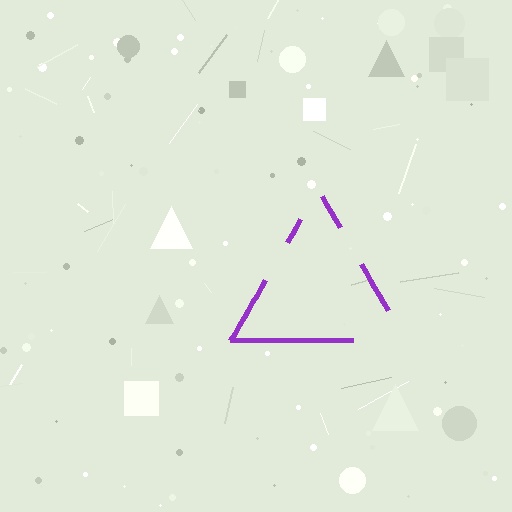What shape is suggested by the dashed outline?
The dashed outline suggests a triangle.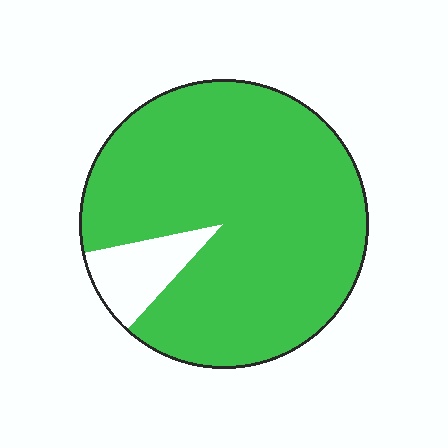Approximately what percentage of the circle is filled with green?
Approximately 90%.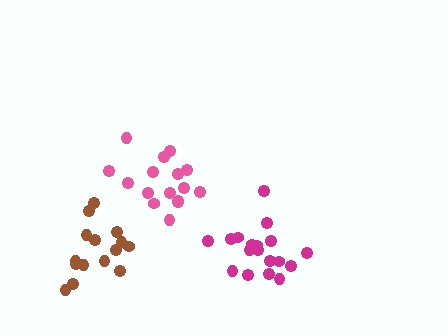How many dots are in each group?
Group 1: 16 dots, Group 2: 15 dots, Group 3: 18 dots (49 total).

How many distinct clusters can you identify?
There are 3 distinct clusters.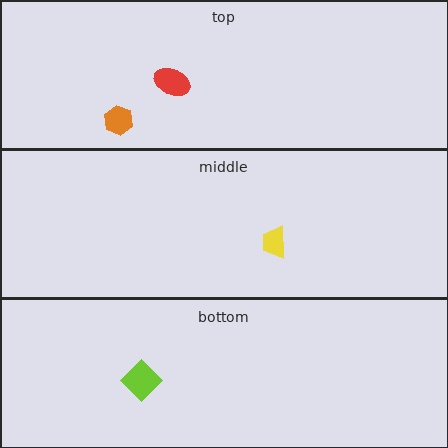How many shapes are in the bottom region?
1.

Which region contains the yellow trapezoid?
The middle region.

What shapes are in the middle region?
The yellow trapezoid.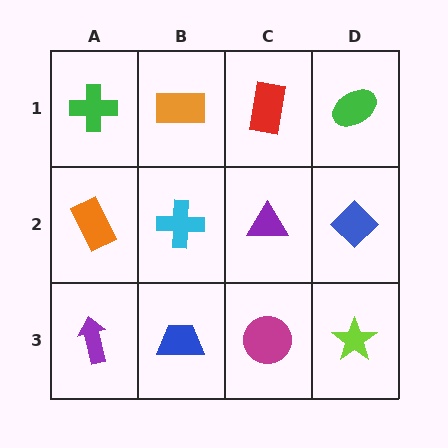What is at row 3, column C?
A magenta circle.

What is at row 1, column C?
A red rectangle.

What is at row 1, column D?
A green ellipse.